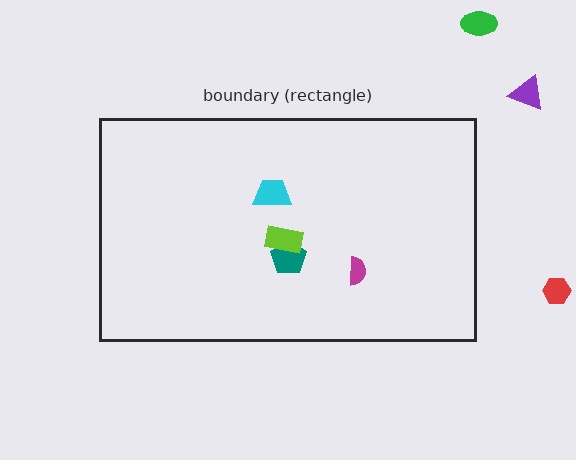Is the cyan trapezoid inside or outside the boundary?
Inside.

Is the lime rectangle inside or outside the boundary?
Inside.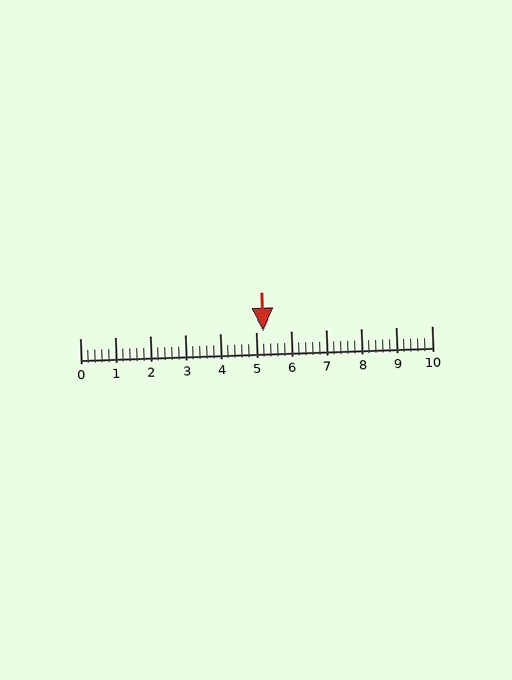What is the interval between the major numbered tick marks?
The major tick marks are spaced 1 units apart.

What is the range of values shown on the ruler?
The ruler shows values from 0 to 10.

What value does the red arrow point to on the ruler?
The red arrow points to approximately 5.2.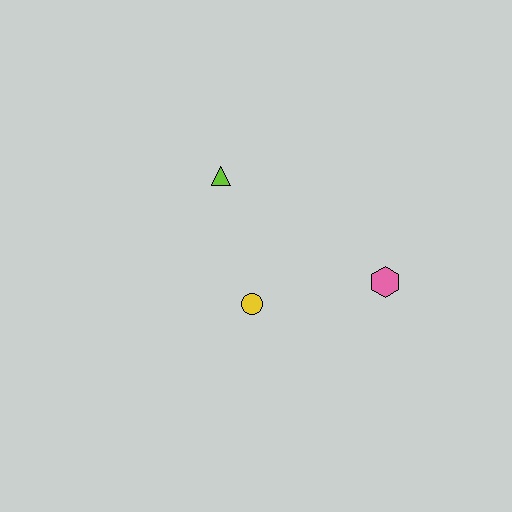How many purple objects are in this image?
There are no purple objects.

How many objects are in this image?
There are 3 objects.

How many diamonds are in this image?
There are no diamonds.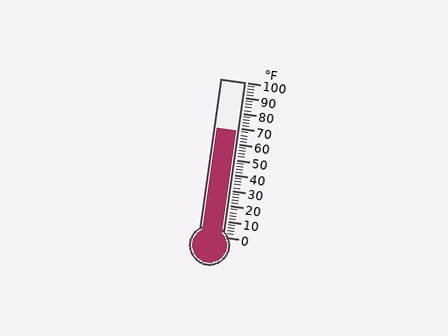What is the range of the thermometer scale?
The thermometer scale ranges from 0°F to 100°F.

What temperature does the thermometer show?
The thermometer shows approximately 68°F.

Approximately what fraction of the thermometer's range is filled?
The thermometer is filled to approximately 70% of its range.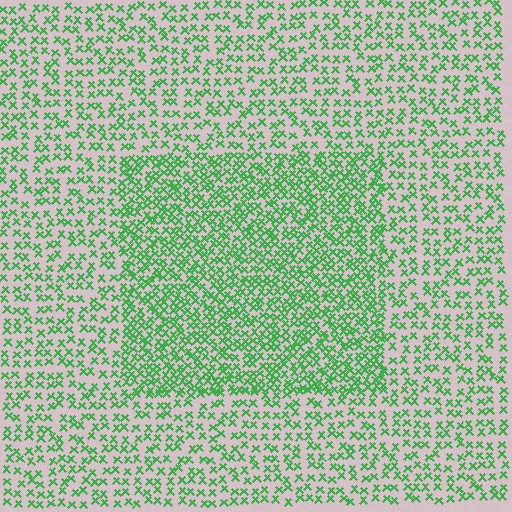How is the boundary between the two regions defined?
The boundary is defined by a change in element density (approximately 1.8x ratio). All elements are the same color, size, and shape.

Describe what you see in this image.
The image contains small green elements arranged at two different densities. A rectangle-shaped region is visible where the elements are more densely packed than the surrounding area.